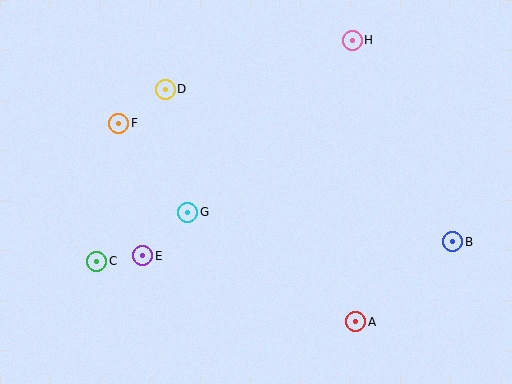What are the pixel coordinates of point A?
Point A is at (356, 322).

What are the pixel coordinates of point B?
Point B is at (453, 242).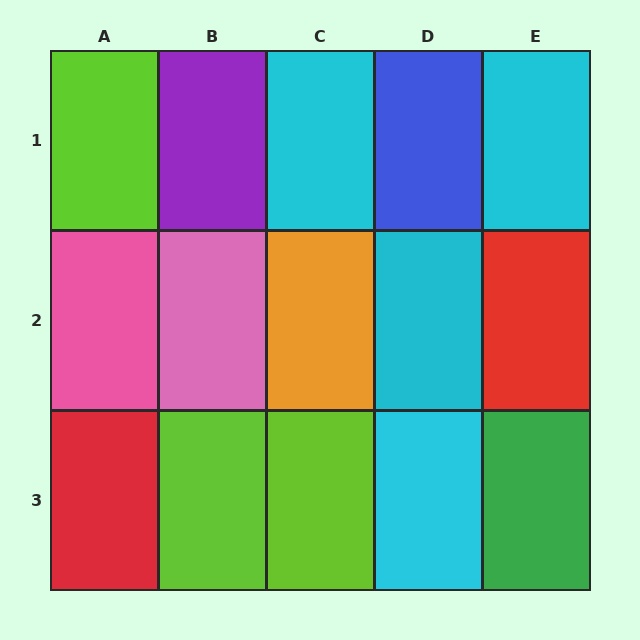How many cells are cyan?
4 cells are cyan.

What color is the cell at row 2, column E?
Red.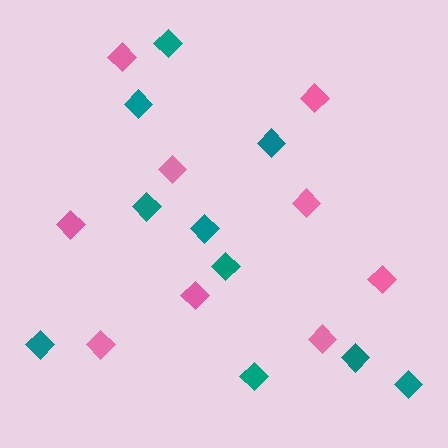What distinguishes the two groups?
There are 2 groups: one group of pink diamonds (9) and one group of teal diamonds (10).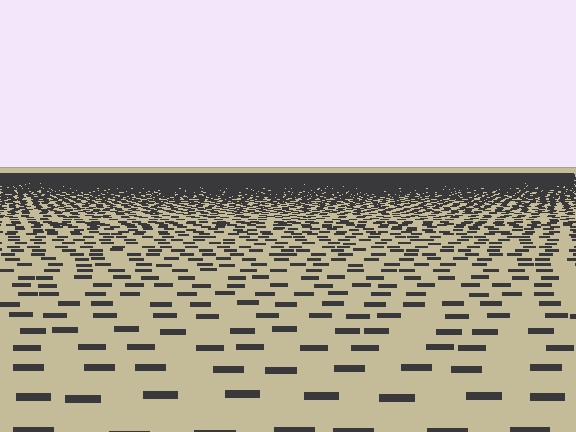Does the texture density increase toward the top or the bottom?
Density increases toward the top.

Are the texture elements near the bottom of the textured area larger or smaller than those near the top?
Larger. Near the bottom, elements are closer to the viewer and appear at a bigger on-screen size.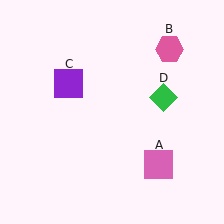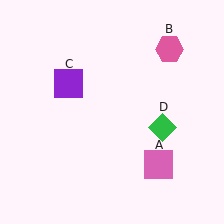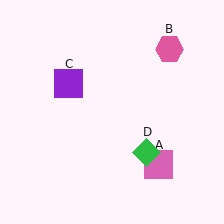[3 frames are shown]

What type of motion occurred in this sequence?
The green diamond (object D) rotated clockwise around the center of the scene.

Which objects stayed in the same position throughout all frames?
Pink square (object A) and pink hexagon (object B) and purple square (object C) remained stationary.